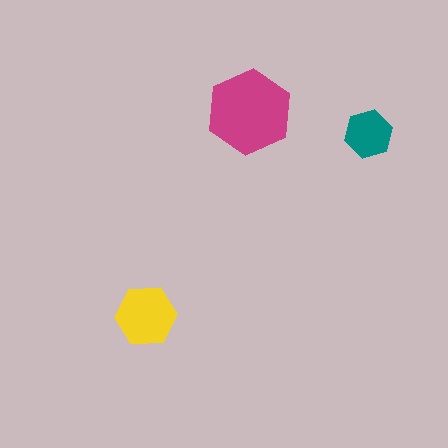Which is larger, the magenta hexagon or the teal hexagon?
The magenta one.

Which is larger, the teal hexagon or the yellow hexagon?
The yellow one.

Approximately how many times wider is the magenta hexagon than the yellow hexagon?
About 1.5 times wider.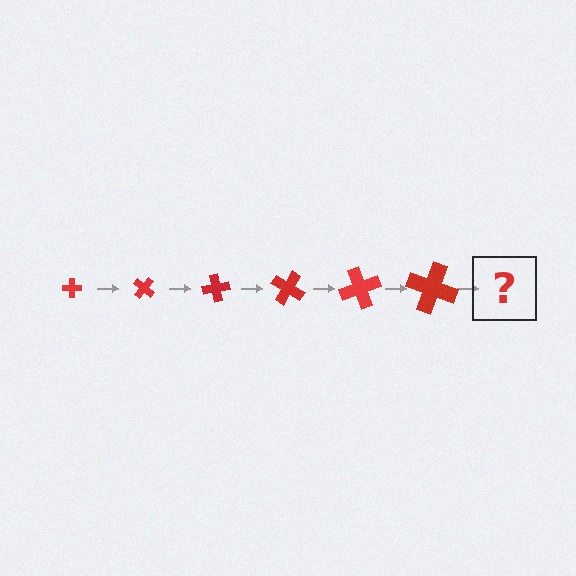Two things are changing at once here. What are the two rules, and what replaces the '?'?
The two rules are that the cross grows larger each step and it rotates 40 degrees each step. The '?' should be a cross, larger than the previous one and rotated 240 degrees from the start.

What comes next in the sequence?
The next element should be a cross, larger than the previous one and rotated 240 degrees from the start.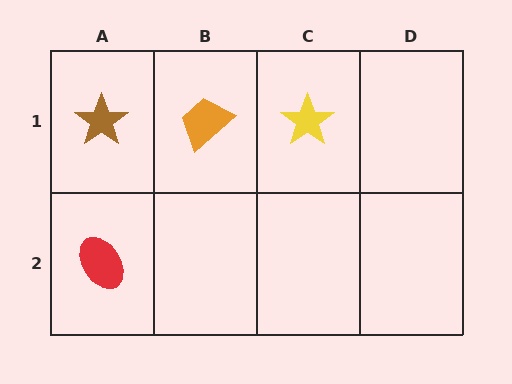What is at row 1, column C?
A yellow star.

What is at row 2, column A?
A red ellipse.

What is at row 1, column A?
A brown star.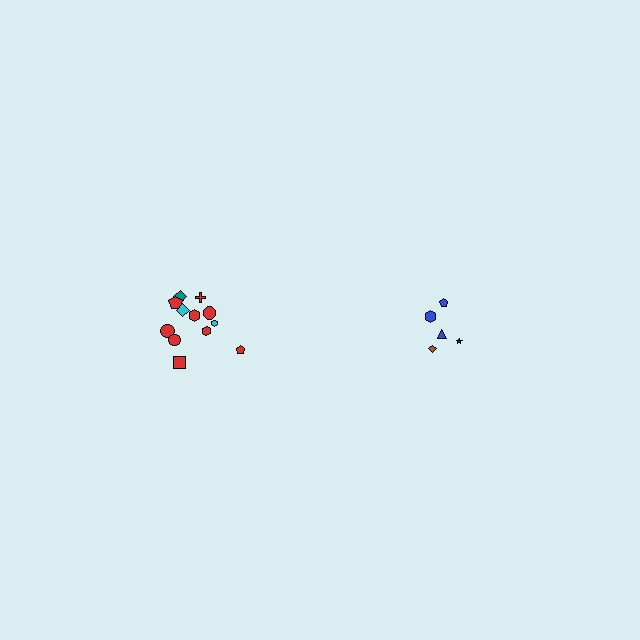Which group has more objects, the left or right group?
The left group.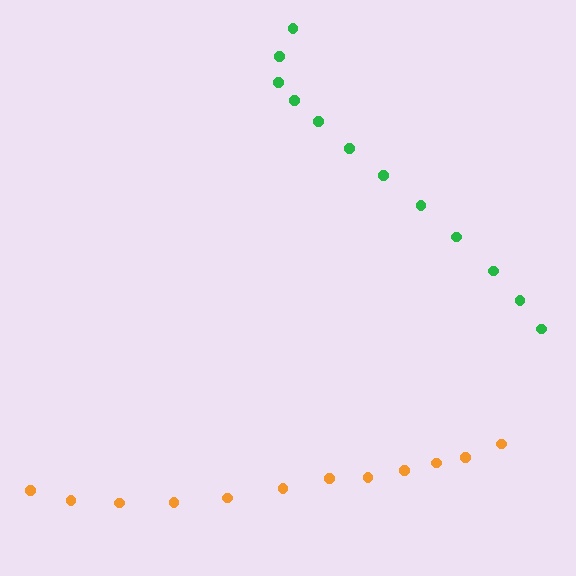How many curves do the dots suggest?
There are 2 distinct paths.